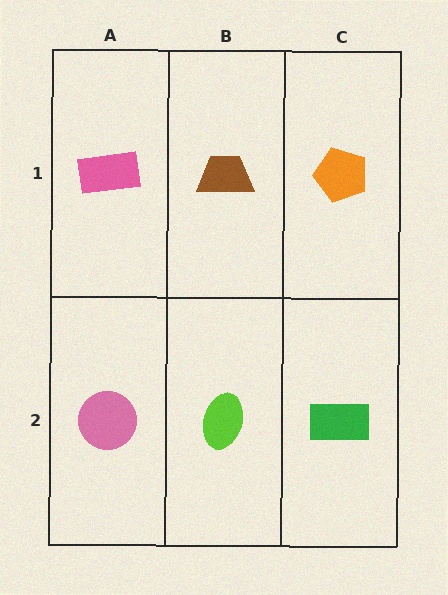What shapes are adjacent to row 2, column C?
An orange pentagon (row 1, column C), a lime ellipse (row 2, column B).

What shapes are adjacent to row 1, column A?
A pink circle (row 2, column A), a brown trapezoid (row 1, column B).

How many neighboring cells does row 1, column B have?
3.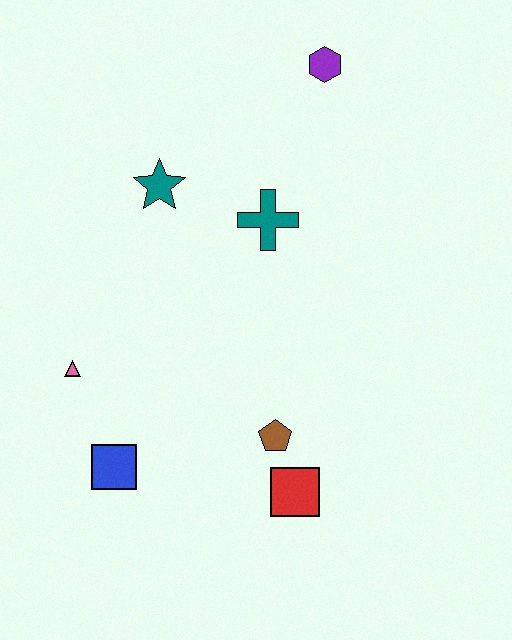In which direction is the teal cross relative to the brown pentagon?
The teal cross is above the brown pentagon.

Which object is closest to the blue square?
The pink triangle is closest to the blue square.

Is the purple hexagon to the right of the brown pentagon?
Yes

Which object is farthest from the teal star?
The red square is farthest from the teal star.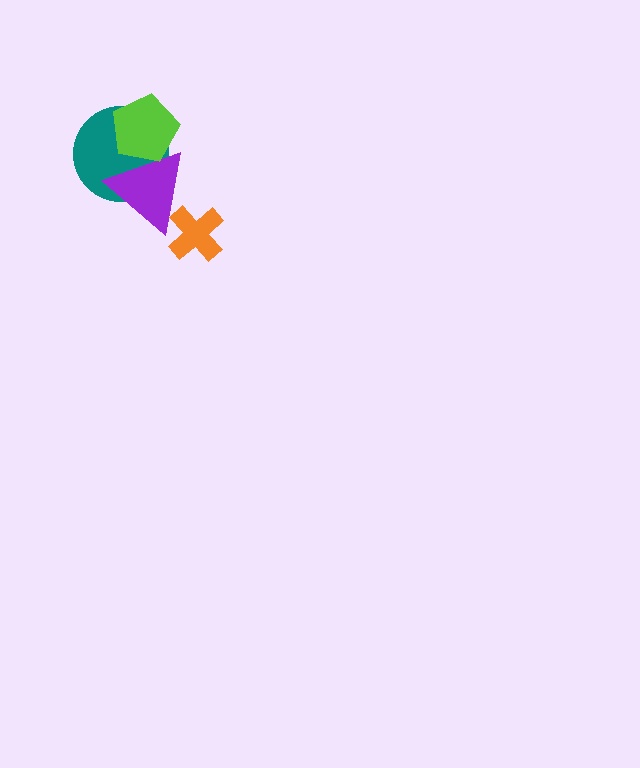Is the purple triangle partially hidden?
Yes, it is partially covered by another shape.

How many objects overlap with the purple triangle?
3 objects overlap with the purple triangle.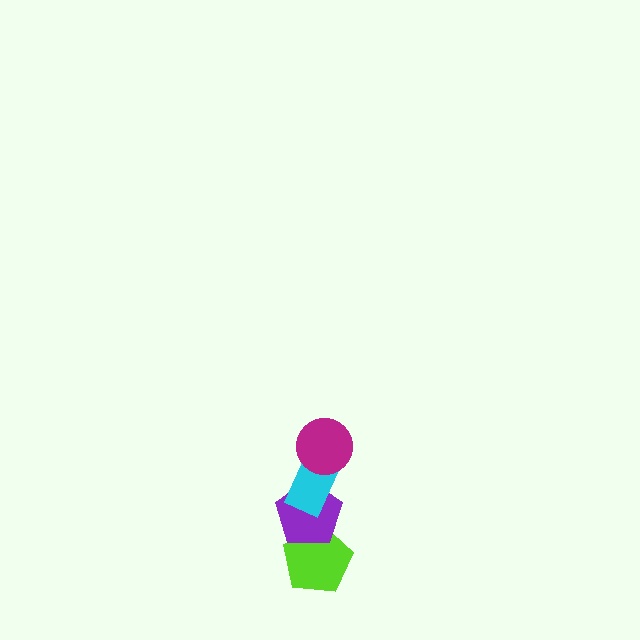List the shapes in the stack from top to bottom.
From top to bottom: the magenta circle, the cyan rectangle, the purple pentagon, the lime pentagon.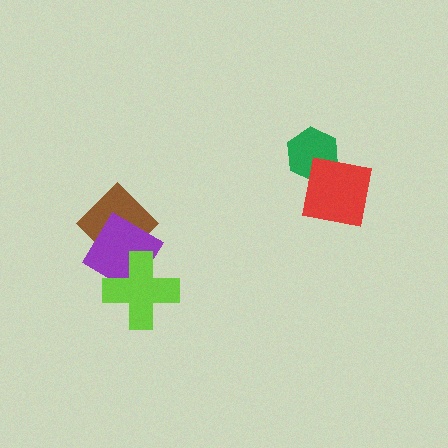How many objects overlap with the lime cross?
2 objects overlap with the lime cross.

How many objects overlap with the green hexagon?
1 object overlaps with the green hexagon.